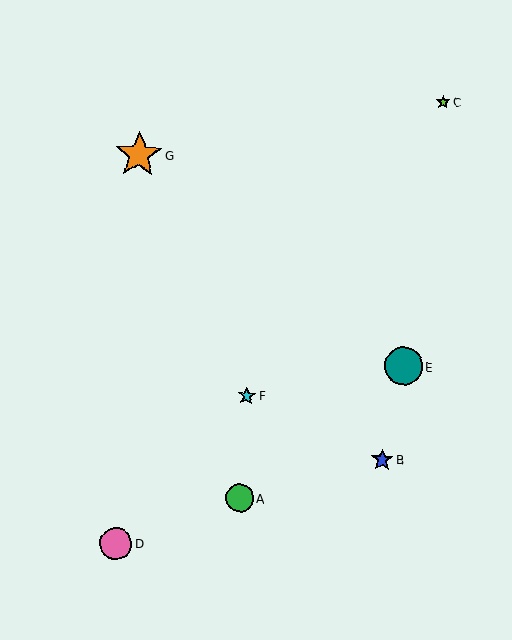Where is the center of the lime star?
The center of the lime star is at (443, 102).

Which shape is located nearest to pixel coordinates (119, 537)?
The pink circle (labeled D) at (116, 543) is nearest to that location.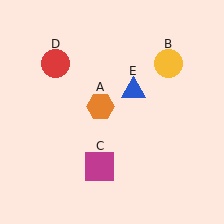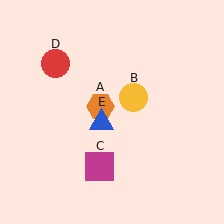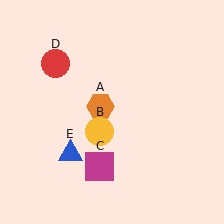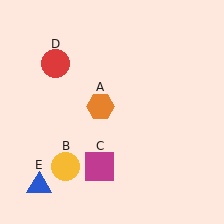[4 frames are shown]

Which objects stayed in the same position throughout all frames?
Orange hexagon (object A) and magenta square (object C) and red circle (object D) remained stationary.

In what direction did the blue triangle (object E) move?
The blue triangle (object E) moved down and to the left.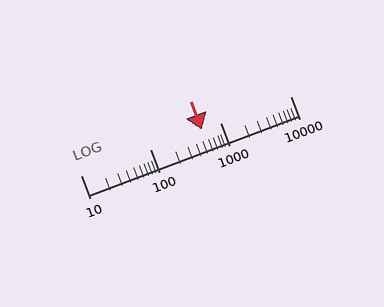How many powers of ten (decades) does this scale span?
The scale spans 3 decades, from 10 to 10000.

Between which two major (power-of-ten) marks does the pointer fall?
The pointer is between 100 and 1000.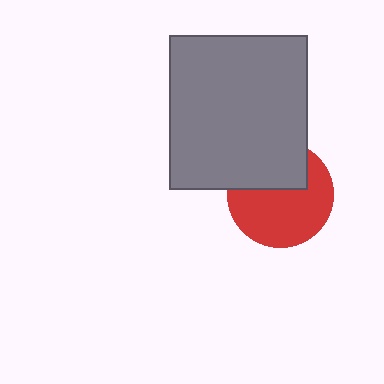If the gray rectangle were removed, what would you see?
You would see the complete red circle.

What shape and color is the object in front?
The object in front is a gray rectangle.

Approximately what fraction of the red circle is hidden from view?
Roughly 36% of the red circle is hidden behind the gray rectangle.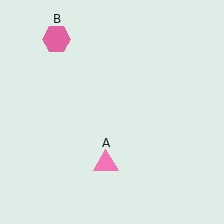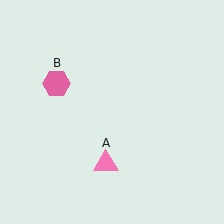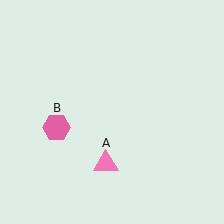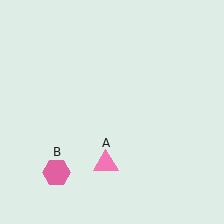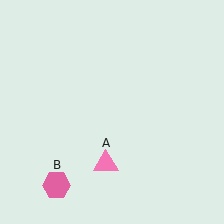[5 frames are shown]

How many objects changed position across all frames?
1 object changed position: pink hexagon (object B).